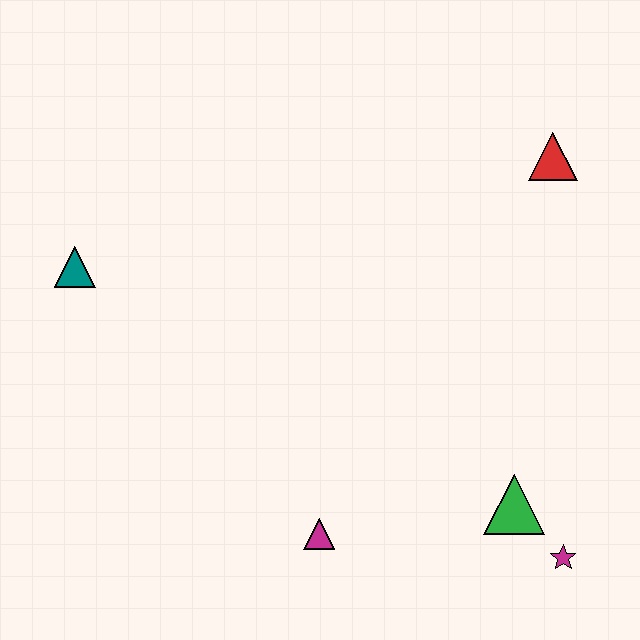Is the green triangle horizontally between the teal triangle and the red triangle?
Yes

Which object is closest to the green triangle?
The magenta star is closest to the green triangle.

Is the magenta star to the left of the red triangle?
No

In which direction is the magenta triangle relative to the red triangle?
The magenta triangle is below the red triangle.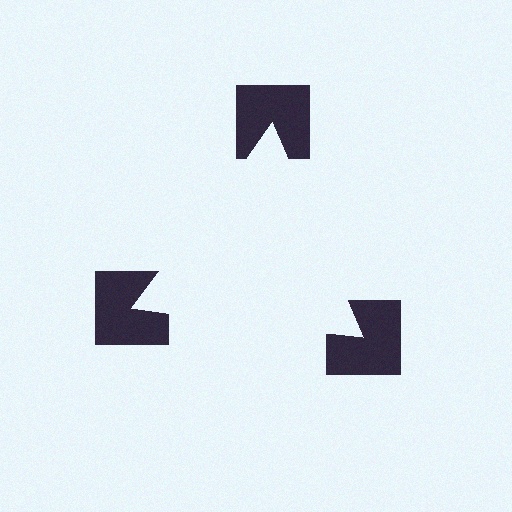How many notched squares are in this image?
There are 3 — one at each vertex of the illusory triangle.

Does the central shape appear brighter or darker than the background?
It typically appears slightly brighter than the background, even though no actual brightness change is drawn.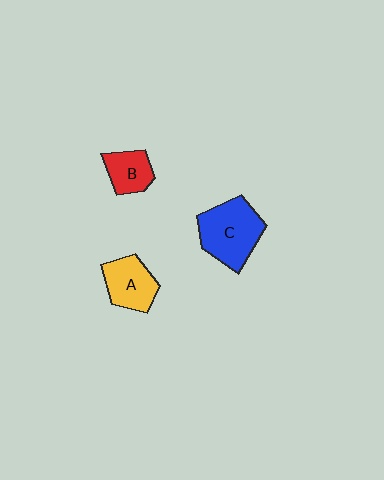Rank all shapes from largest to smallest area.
From largest to smallest: C (blue), A (yellow), B (red).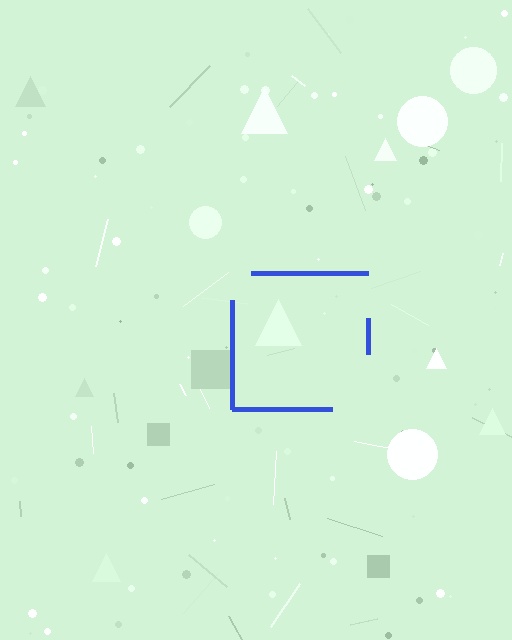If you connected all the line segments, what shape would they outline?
They would outline a square.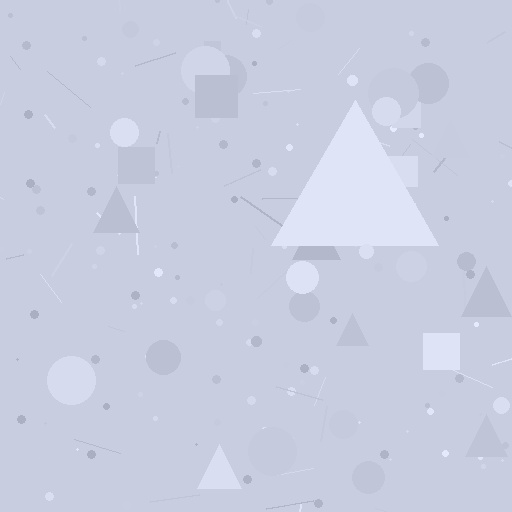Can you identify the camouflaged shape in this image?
The camouflaged shape is a triangle.